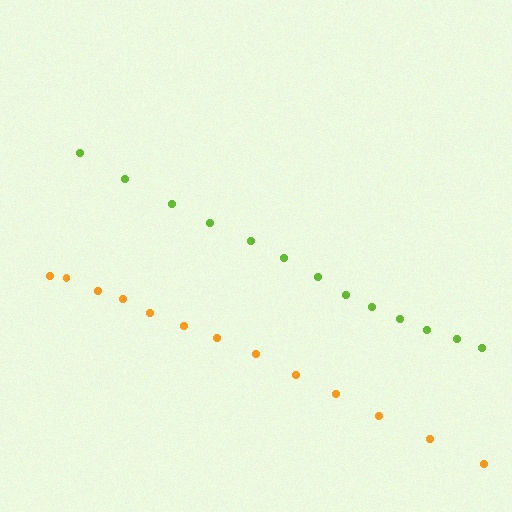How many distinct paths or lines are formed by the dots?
There are 2 distinct paths.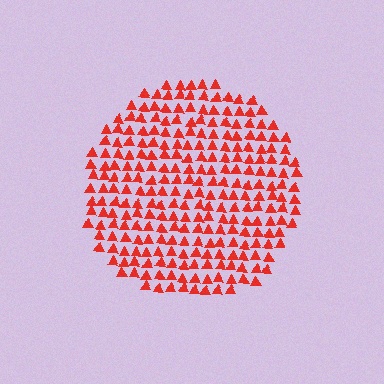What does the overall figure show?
The overall figure shows a circle.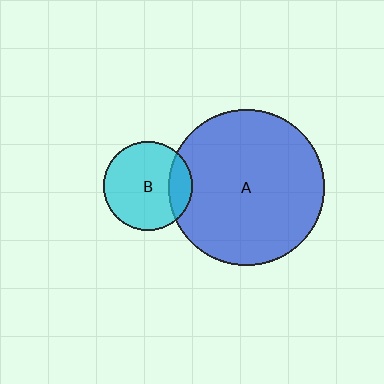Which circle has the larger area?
Circle A (blue).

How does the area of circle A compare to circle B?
Approximately 3.1 times.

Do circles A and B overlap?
Yes.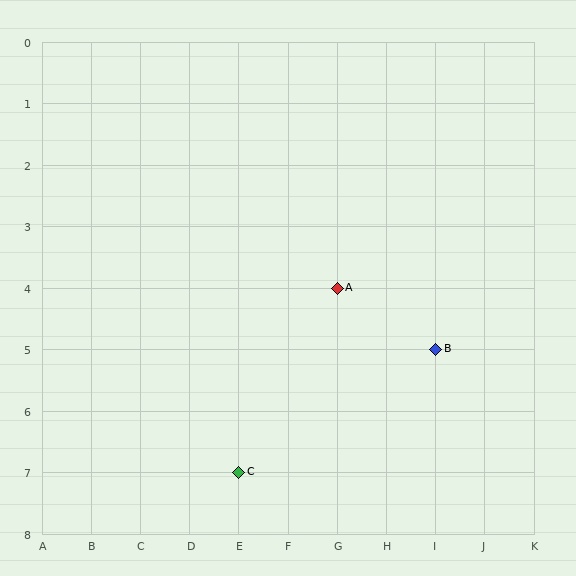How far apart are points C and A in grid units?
Points C and A are 2 columns and 3 rows apart (about 3.6 grid units diagonally).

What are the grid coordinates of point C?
Point C is at grid coordinates (E, 7).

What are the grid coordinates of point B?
Point B is at grid coordinates (I, 5).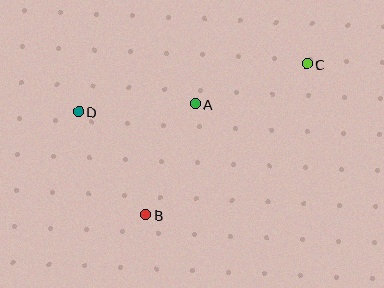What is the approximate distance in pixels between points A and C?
The distance between A and C is approximately 119 pixels.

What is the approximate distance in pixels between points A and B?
The distance between A and B is approximately 122 pixels.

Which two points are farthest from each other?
Points C and D are farthest from each other.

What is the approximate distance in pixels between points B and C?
The distance between B and C is approximately 221 pixels.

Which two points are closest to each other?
Points A and D are closest to each other.